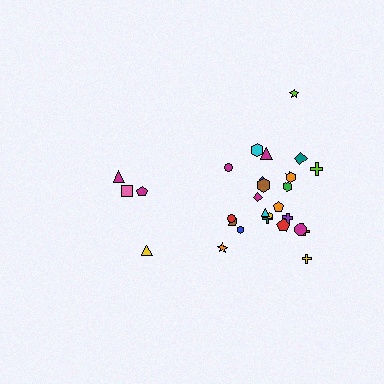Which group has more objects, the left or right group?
The right group.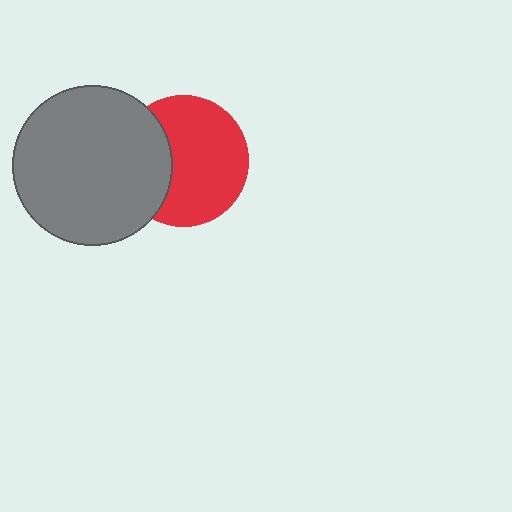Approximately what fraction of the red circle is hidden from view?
Roughly 32% of the red circle is hidden behind the gray circle.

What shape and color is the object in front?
The object in front is a gray circle.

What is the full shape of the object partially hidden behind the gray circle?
The partially hidden object is a red circle.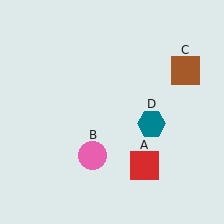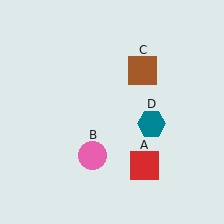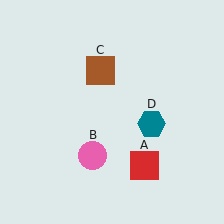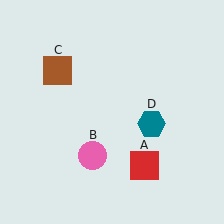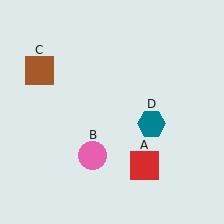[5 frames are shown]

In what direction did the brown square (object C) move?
The brown square (object C) moved left.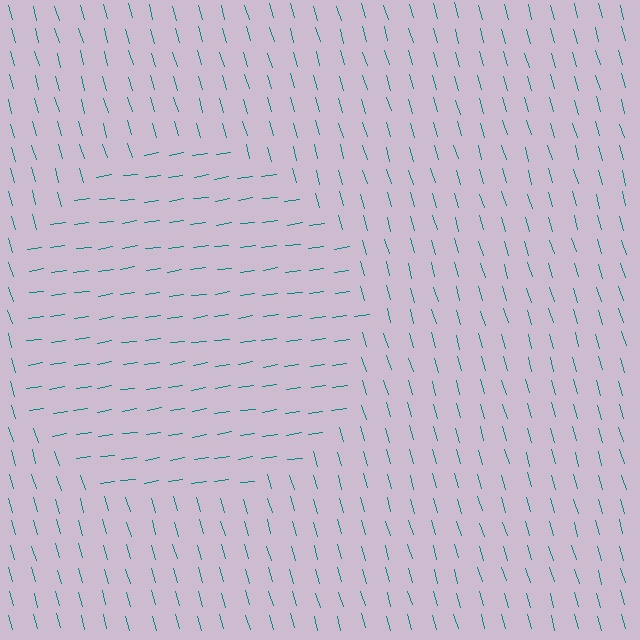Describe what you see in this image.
The image is filled with small teal line segments. A circle region in the image has lines oriented differently from the surrounding lines, creating a visible texture boundary.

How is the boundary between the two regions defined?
The boundary is defined purely by a change in line orientation (approximately 82 degrees difference). All lines are the same color and thickness.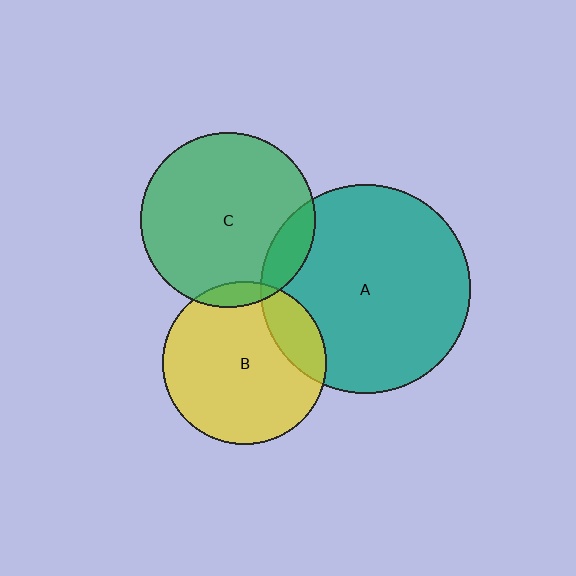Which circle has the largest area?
Circle A (teal).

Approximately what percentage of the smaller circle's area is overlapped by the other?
Approximately 5%.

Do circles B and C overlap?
Yes.